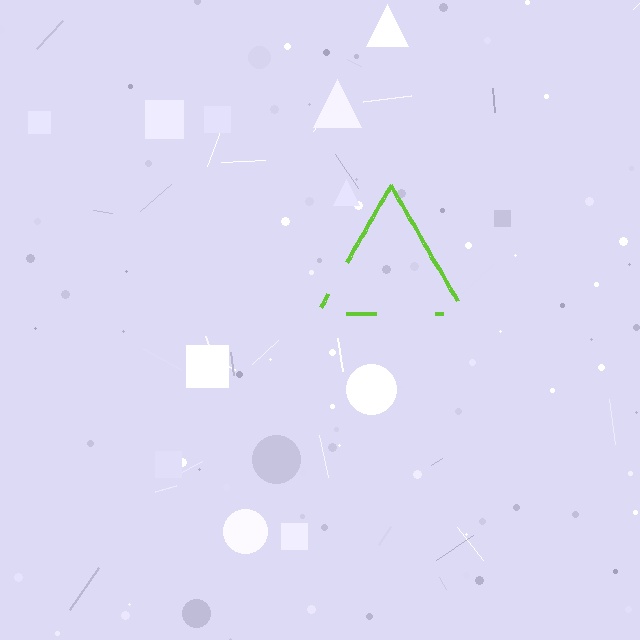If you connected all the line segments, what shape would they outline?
They would outline a triangle.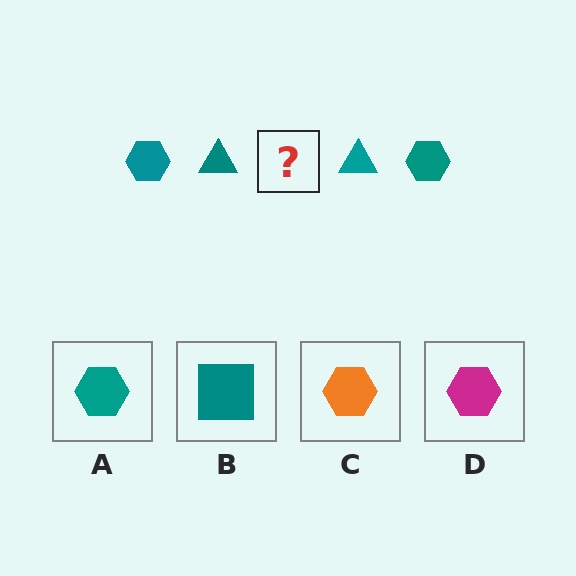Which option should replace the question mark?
Option A.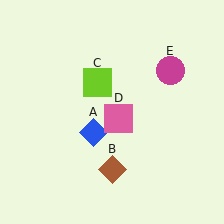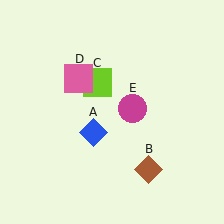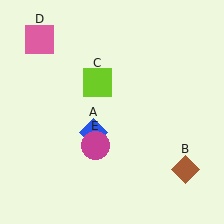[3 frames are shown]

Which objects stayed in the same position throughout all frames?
Blue diamond (object A) and lime square (object C) remained stationary.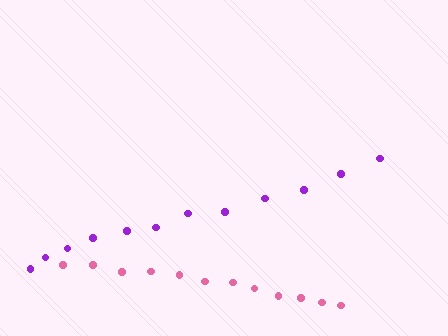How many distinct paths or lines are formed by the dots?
There are 2 distinct paths.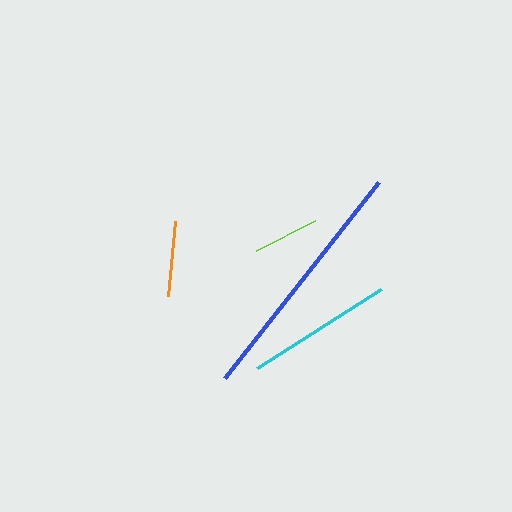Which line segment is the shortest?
The lime line is the shortest at approximately 66 pixels.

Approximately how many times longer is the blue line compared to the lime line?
The blue line is approximately 3.7 times the length of the lime line.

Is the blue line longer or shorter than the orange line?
The blue line is longer than the orange line.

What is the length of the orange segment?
The orange segment is approximately 75 pixels long.